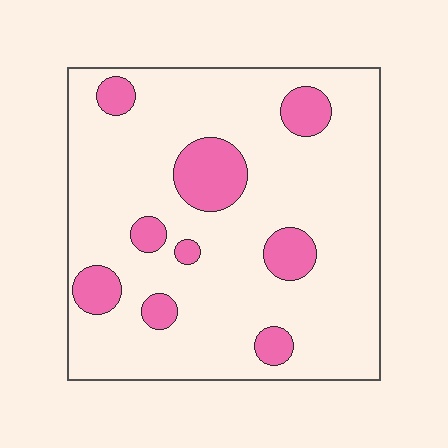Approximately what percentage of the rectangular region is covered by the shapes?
Approximately 15%.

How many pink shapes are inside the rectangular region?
9.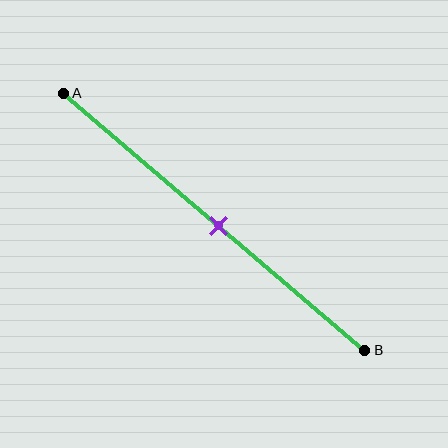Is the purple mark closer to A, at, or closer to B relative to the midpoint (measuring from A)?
The purple mark is approximately at the midpoint of segment AB.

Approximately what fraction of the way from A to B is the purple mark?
The purple mark is approximately 50% of the way from A to B.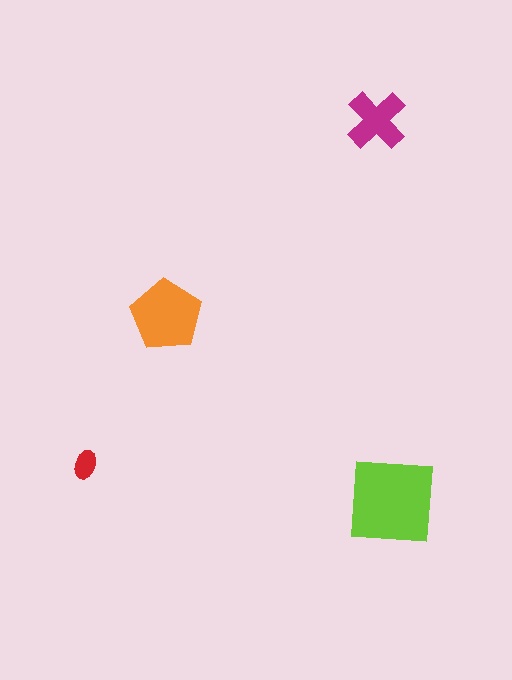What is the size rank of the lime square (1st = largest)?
1st.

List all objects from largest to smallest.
The lime square, the orange pentagon, the magenta cross, the red ellipse.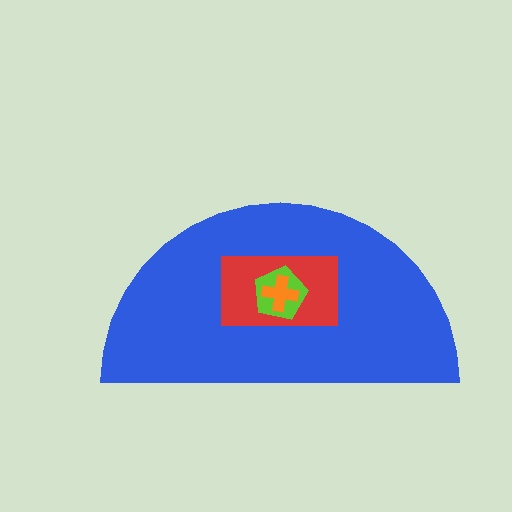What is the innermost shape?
The orange cross.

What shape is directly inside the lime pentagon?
The orange cross.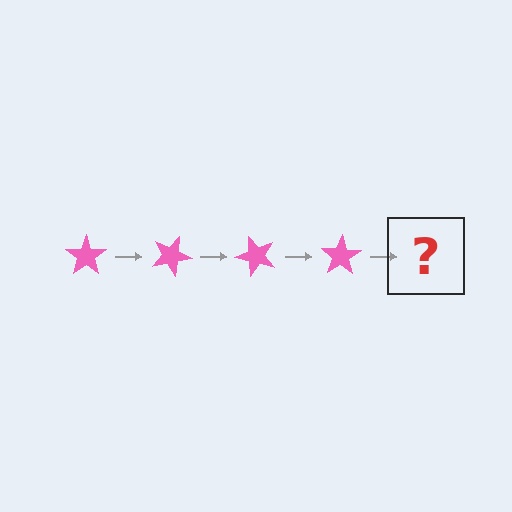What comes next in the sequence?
The next element should be a pink star rotated 100 degrees.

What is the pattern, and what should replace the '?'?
The pattern is that the star rotates 25 degrees each step. The '?' should be a pink star rotated 100 degrees.